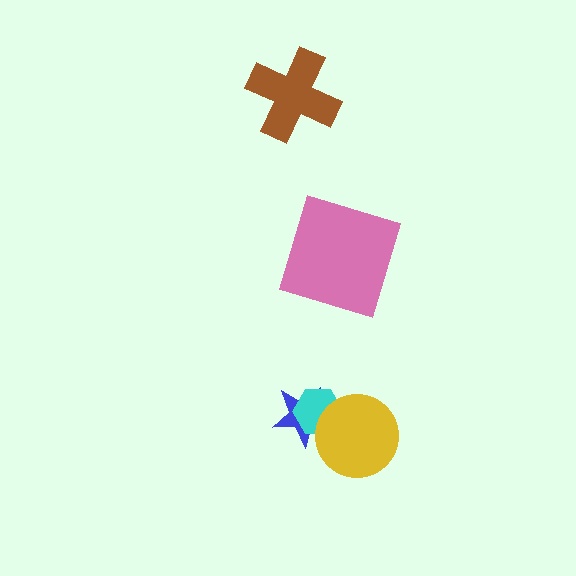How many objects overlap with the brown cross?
0 objects overlap with the brown cross.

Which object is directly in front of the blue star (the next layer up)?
The cyan hexagon is directly in front of the blue star.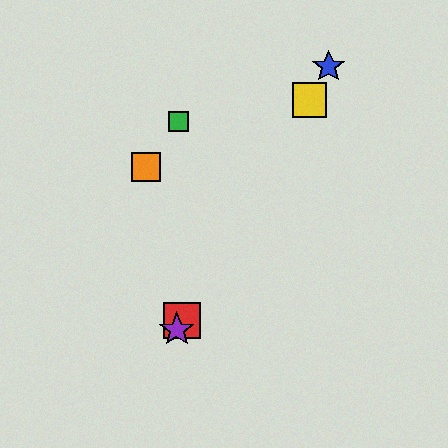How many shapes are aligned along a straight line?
4 shapes (the red square, the blue star, the yellow square, the purple star) are aligned along a straight line.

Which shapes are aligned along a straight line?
The red square, the blue star, the yellow square, the purple star are aligned along a straight line.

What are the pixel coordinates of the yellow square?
The yellow square is at (309, 100).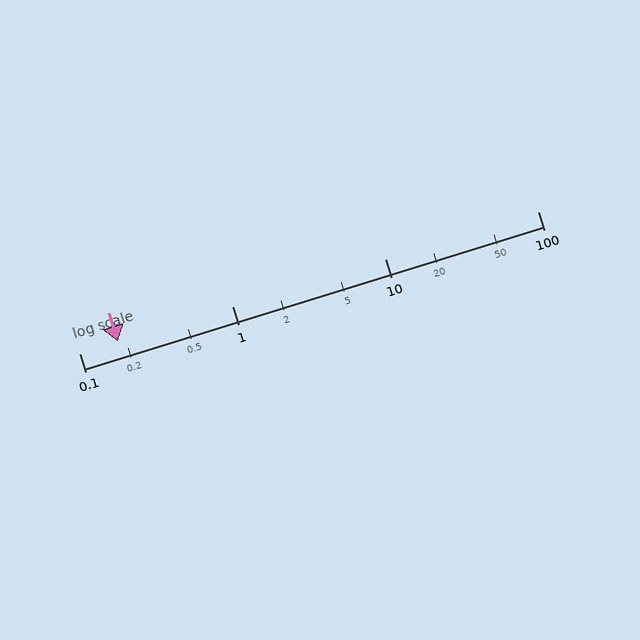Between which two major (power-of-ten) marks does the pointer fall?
The pointer is between 0.1 and 1.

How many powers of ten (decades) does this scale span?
The scale spans 3 decades, from 0.1 to 100.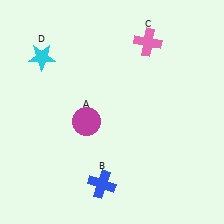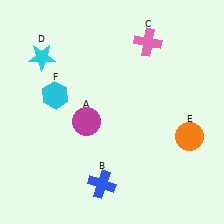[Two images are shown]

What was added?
An orange circle (E), a cyan hexagon (F) were added in Image 2.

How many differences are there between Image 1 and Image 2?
There are 2 differences between the two images.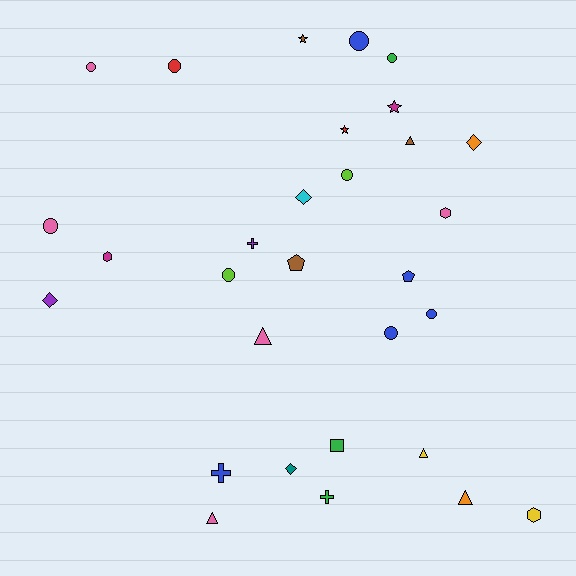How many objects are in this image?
There are 30 objects.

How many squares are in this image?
There is 1 square.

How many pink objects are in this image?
There are 5 pink objects.